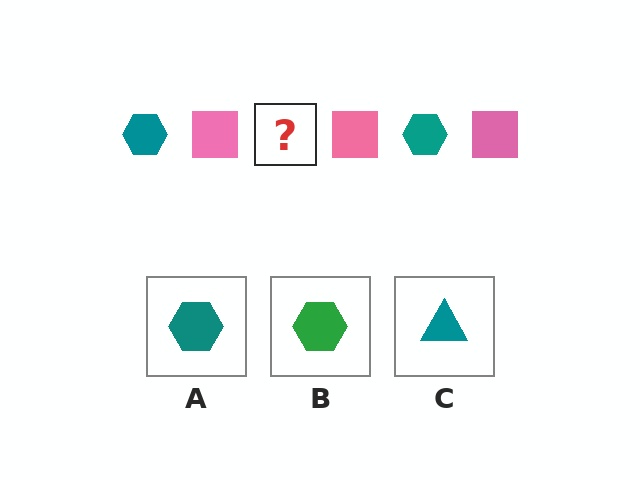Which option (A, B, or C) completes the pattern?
A.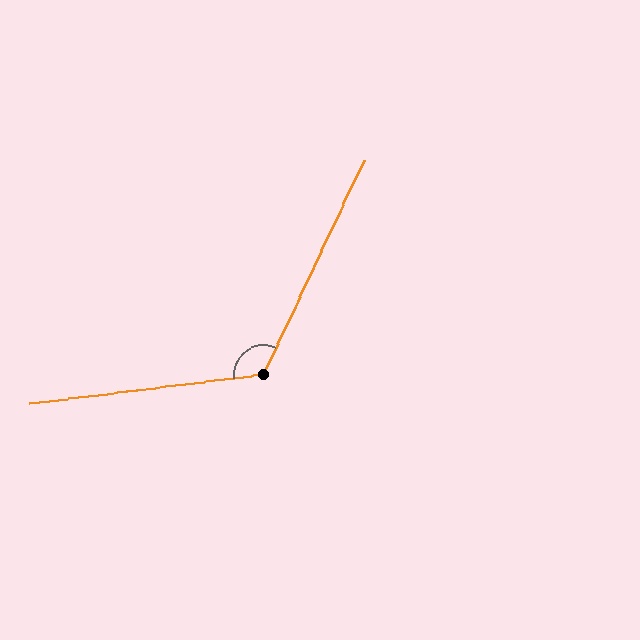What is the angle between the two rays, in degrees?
Approximately 122 degrees.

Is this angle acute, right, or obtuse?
It is obtuse.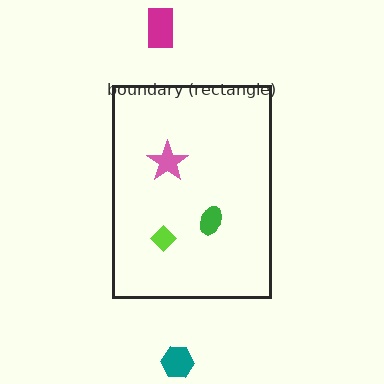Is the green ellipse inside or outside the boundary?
Inside.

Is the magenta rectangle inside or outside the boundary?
Outside.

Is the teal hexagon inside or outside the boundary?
Outside.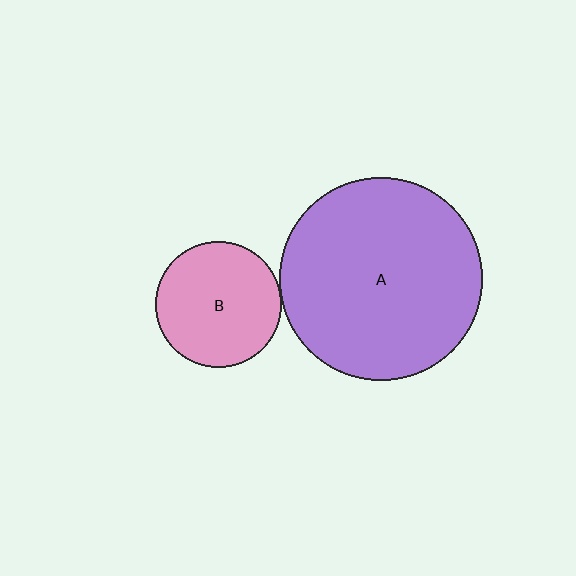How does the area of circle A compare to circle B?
Approximately 2.6 times.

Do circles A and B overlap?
Yes.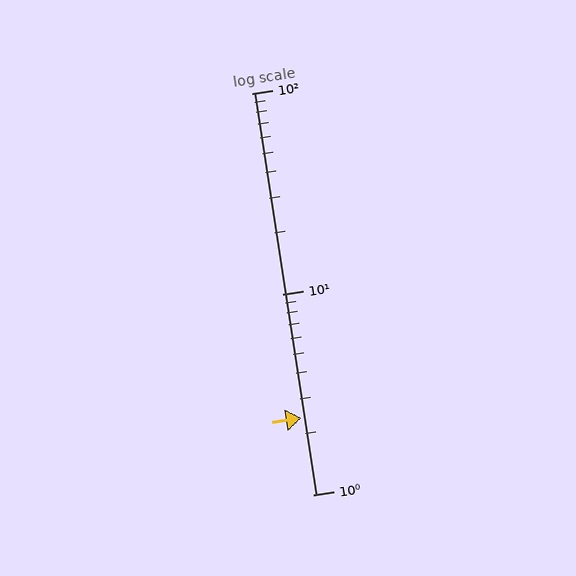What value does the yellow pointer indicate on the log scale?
The pointer indicates approximately 2.4.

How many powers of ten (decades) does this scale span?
The scale spans 2 decades, from 1 to 100.